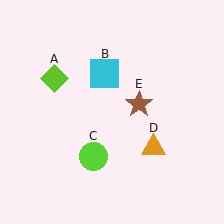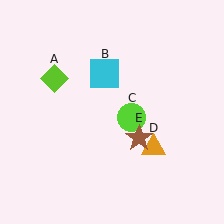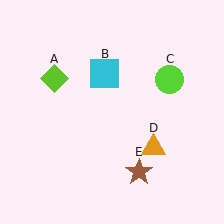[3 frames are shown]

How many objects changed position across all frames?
2 objects changed position: lime circle (object C), brown star (object E).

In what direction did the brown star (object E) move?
The brown star (object E) moved down.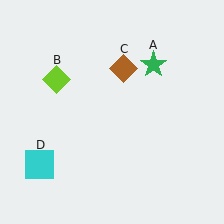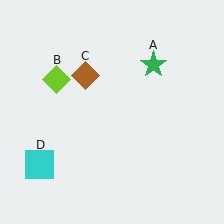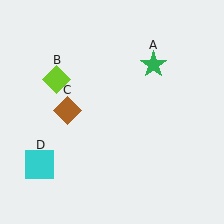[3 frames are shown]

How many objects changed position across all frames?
1 object changed position: brown diamond (object C).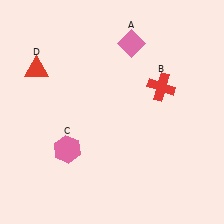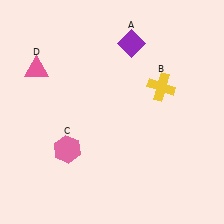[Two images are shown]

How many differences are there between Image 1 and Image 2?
There are 3 differences between the two images.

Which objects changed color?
A changed from pink to purple. B changed from red to yellow. D changed from red to pink.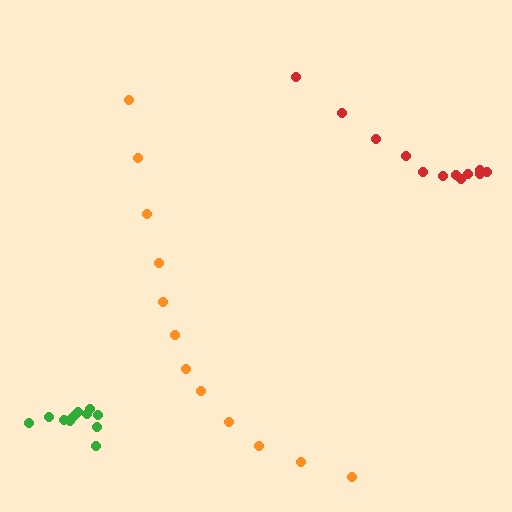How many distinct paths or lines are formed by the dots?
There are 3 distinct paths.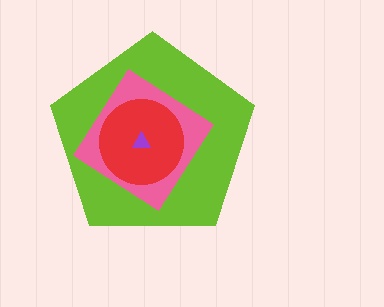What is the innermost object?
The purple triangle.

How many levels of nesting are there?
4.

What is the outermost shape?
The lime pentagon.